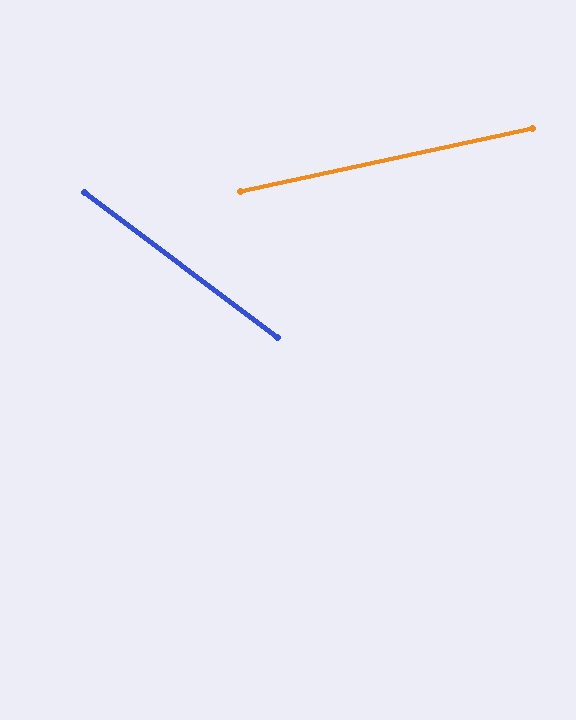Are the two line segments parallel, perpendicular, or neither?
Neither parallel nor perpendicular — they differ by about 49°.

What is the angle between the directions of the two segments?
Approximately 49 degrees.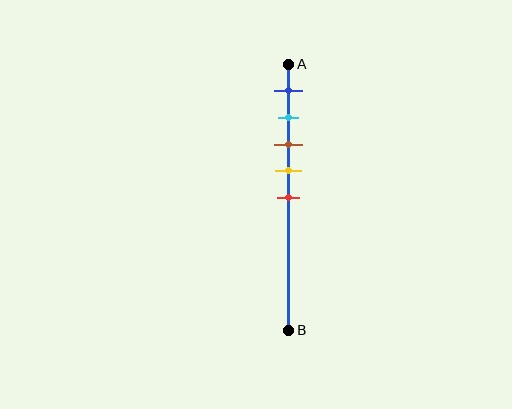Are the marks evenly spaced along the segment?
Yes, the marks are approximately evenly spaced.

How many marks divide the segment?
There are 5 marks dividing the segment.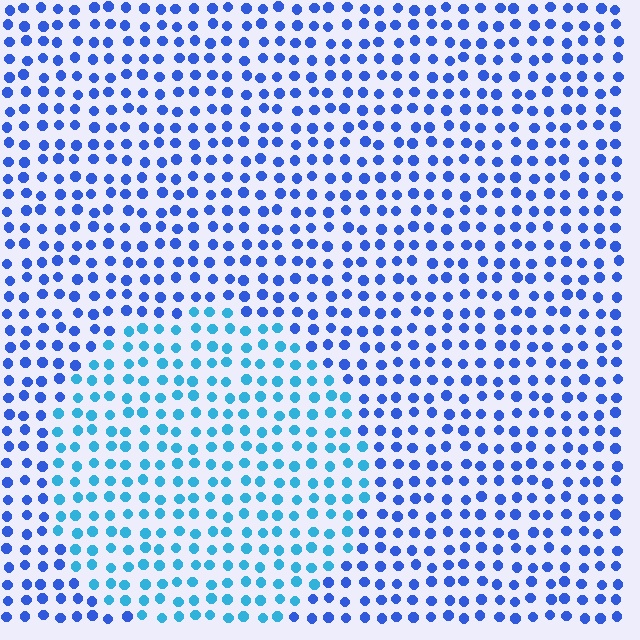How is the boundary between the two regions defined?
The boundary is defined purely by a slight shift in hue (about 31 degrees). Spacing, size, and orientation are identical on both sides.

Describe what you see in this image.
The image is filled with small blue elements in a uniform arrangement. A circle-shaped region is visible where the elements are tinted to a slightly different hue, forming a subtle color boundary.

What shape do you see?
I see a circle.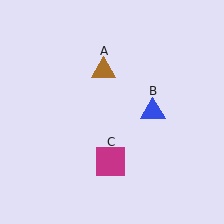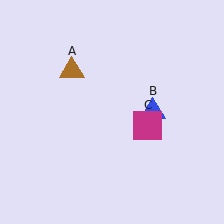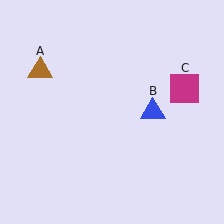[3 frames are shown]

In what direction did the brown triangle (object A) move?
The brown triangle (object A) moved left.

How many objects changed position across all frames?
2 objects changed position: brown triangle (object A), magenta square (object C).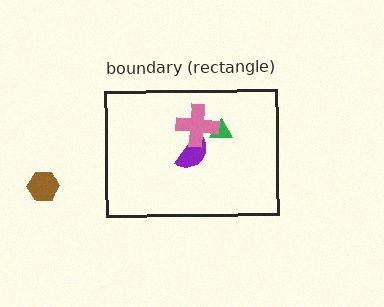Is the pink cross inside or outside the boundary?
Inside.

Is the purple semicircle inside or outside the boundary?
Inside.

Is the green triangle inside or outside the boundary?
Inside.